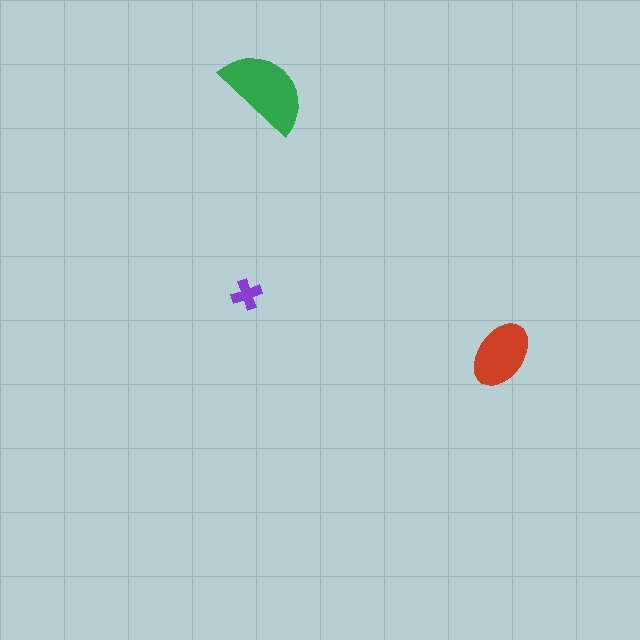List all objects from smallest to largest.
The purple cross, the red ellipse, the green semicircle.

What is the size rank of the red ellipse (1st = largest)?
2nd.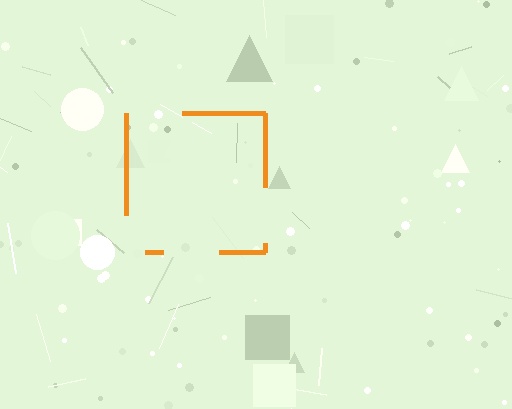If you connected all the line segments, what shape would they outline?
They would outline a square.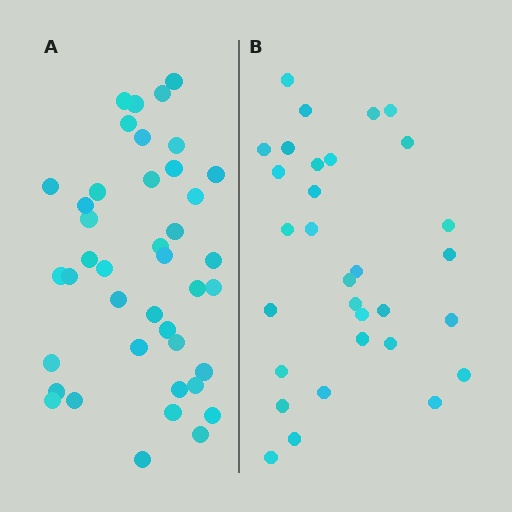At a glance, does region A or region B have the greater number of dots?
Region A (the left region) has more dots.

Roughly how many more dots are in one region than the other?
Region A has roughly 10 or so more dots than region B.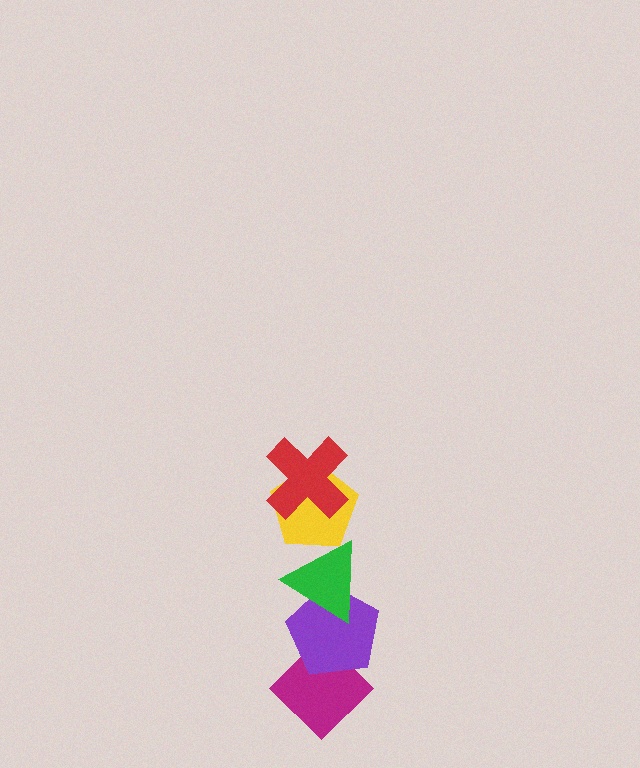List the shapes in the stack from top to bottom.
From top to bottom: the red cross, the yellow pentagon, the green triangle, the purple pentagon, the magenta diamond.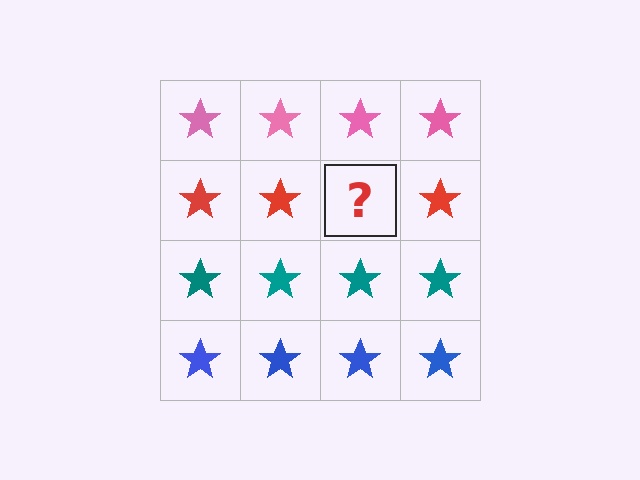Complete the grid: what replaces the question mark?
The question mark should be replaced with a red star.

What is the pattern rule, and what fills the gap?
The rule is that each row has a consistent color. The gap should be filled with a red star.